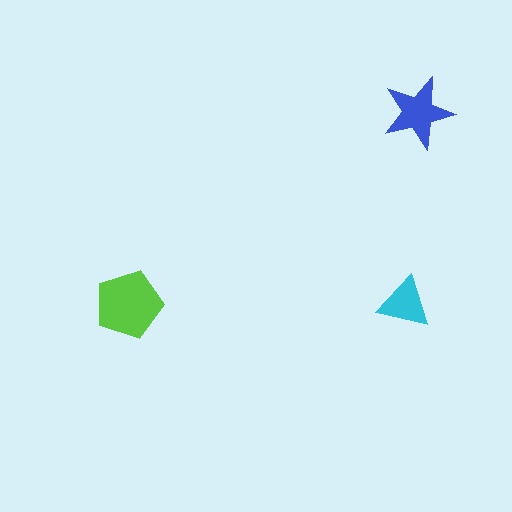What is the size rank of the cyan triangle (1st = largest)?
3rd.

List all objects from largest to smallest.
The lime pentagon, the blue star, the cyan triangle.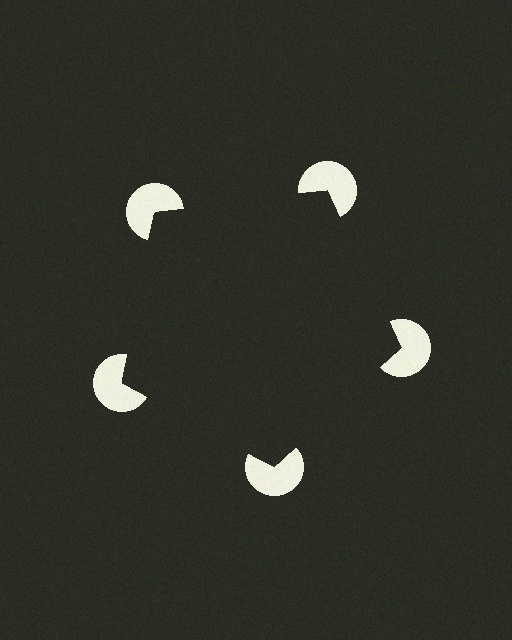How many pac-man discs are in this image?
There are 5 — one at each vertex of the illusory pentagon.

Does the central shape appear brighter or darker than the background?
It typically appears slightly darker than the background, even though no actual brightness change is drawn.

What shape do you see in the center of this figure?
An illusory pentagon — its edges are inferred from the aligned wedge cuts in the pac-man discs, not physically drawn.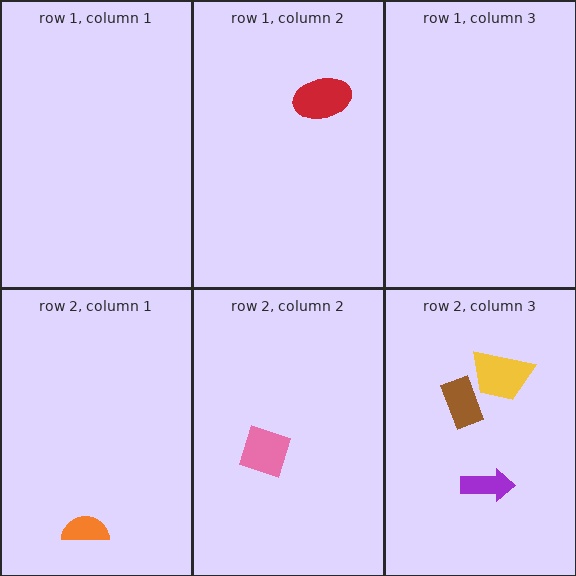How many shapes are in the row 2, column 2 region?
1.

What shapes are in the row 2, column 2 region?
The pink diamond.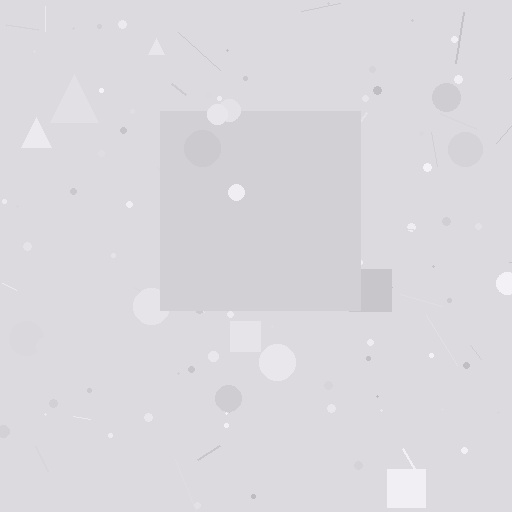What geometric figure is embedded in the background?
A square is embedded in the background.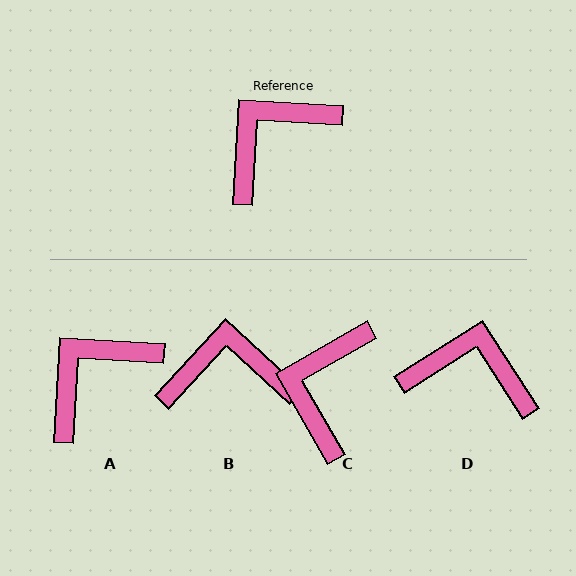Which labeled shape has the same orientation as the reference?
A.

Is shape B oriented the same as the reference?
No, it is off by about 39 degrees.